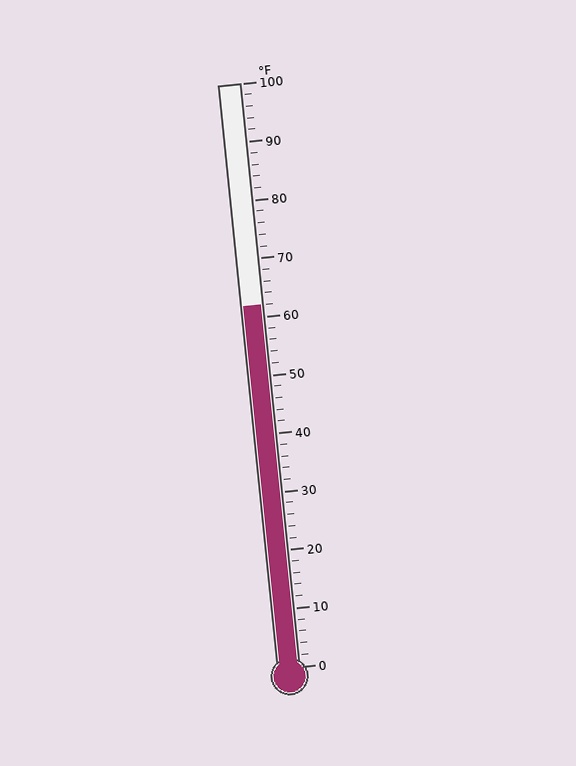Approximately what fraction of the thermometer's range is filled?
The thermometer is filled to approximately 60% of its range.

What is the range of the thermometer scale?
The thermometer scale ranges from 0°F to 100°F.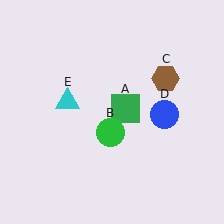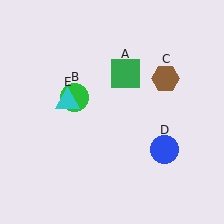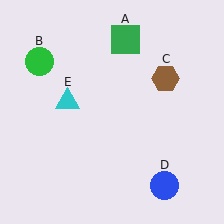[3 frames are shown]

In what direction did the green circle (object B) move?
The green circle (object B) moved up and to the left.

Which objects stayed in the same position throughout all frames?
Brown hexagon (object C) and cyan triangle (object E) remained stationary.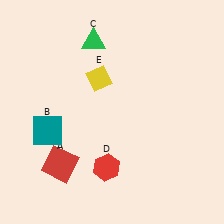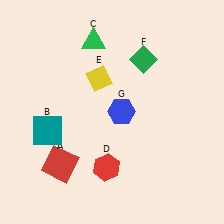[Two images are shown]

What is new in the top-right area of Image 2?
A green diamond (F) was added in the top-right area of Image 2.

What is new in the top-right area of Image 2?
A blue hexagon (G) was added in the top-right area of Image 2.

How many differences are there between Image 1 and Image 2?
There are 2 differences between the two images.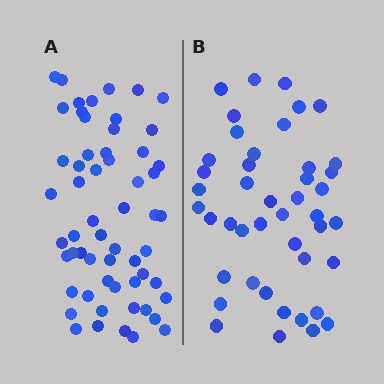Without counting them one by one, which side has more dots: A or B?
Region A (the left region) has more dots.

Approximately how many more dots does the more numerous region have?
Region A has approximately 15 more dots than region B.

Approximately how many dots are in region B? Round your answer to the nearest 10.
About 40 dots. (The exact count is 44, which rounds to 40.)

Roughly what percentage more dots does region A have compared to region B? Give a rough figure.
About 30% more.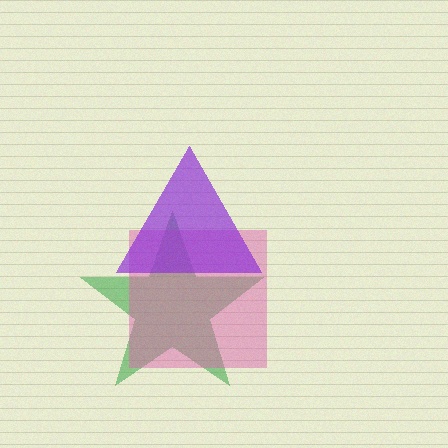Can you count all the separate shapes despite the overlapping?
Yes, there are 3 separate shapes.